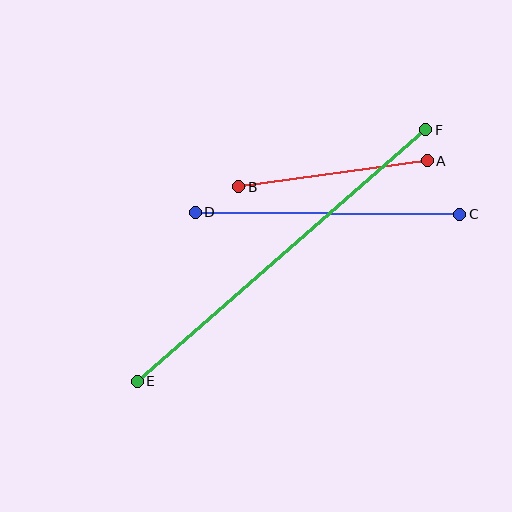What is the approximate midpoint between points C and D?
The midpoint is at approximately (328, 213) pixels.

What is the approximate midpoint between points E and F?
The midpoint is at approximately (281, 255) pixels.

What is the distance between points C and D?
The distance is approximately 264 pixels.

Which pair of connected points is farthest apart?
Points E and F are farthest apart.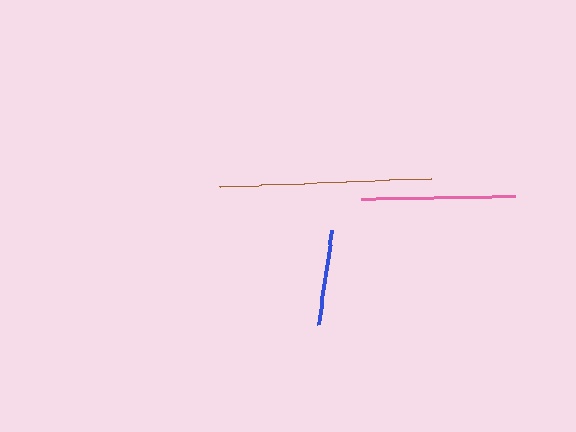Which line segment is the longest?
The brown line is the longest at approximately 212 pixels.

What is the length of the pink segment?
The pink segment is approximately 154 pixels long.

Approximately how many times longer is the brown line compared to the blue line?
The brown line is approximately 2.2 times the length of the blue line.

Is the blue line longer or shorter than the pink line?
The pink line is longer than the blue line.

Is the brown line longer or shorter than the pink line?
The brown line is longer than the pink line.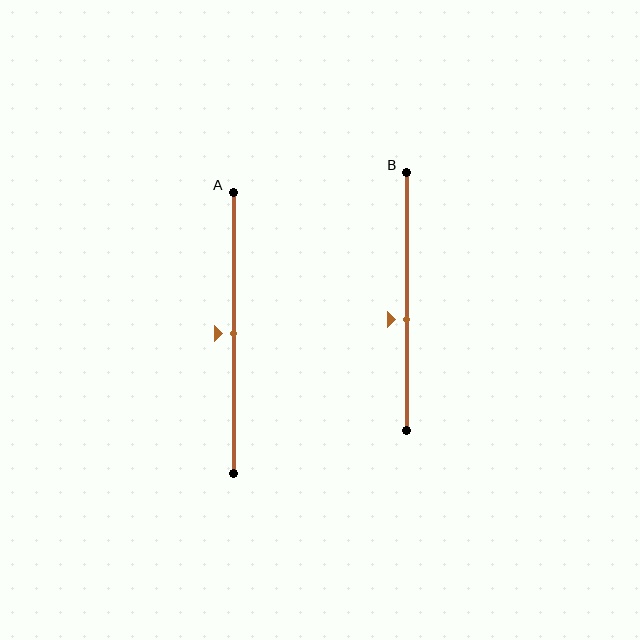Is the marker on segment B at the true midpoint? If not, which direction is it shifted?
No, the marker on segment B is shifted downward by about 7% of the segment length.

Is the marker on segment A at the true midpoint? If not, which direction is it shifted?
Yes, the marker on segment A is at the true midpoint.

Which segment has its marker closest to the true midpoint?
Segment A has its marker closest to the true midpoint.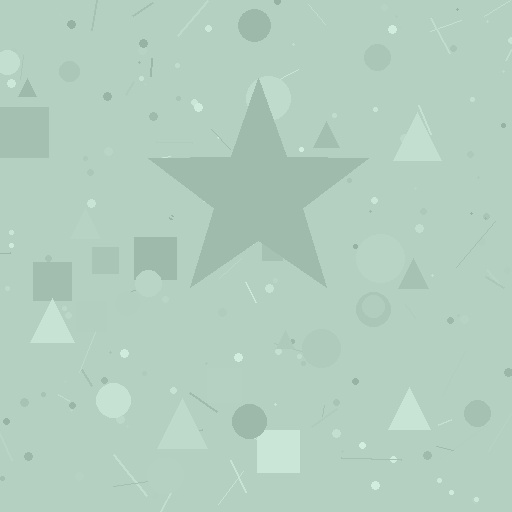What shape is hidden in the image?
A star is hidden in the image.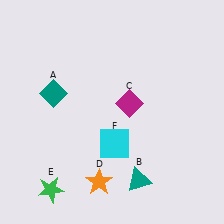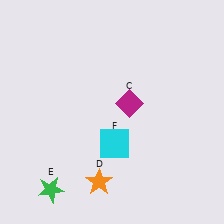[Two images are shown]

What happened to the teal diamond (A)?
The teal diamond (A) was removed in Image 2. It was in the top-left area of Image 1.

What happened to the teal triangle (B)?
The teal triangle (B) was removed in Image 2. It was in the bottom-right area of Image 1.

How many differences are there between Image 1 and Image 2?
There are 2 differences between the two images.